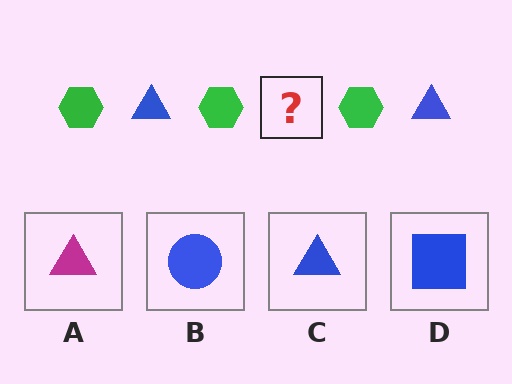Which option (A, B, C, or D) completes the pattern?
C.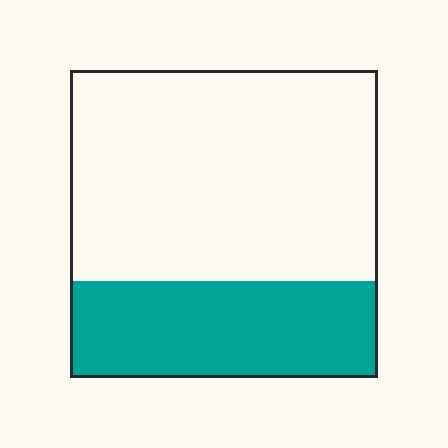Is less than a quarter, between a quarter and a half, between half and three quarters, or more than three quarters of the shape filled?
Between a quarter and a half.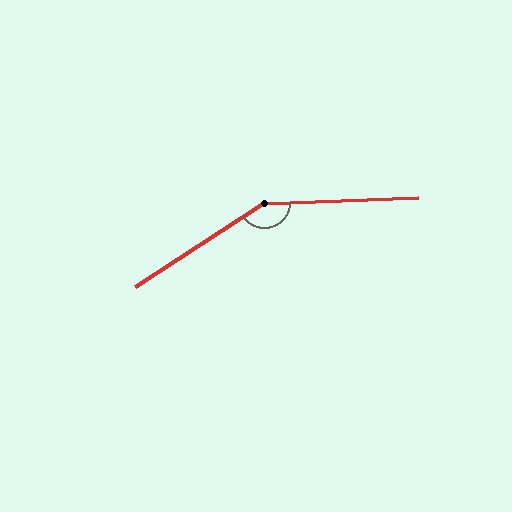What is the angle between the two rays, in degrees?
Approximately 149 degrees.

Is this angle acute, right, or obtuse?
It is obtuse.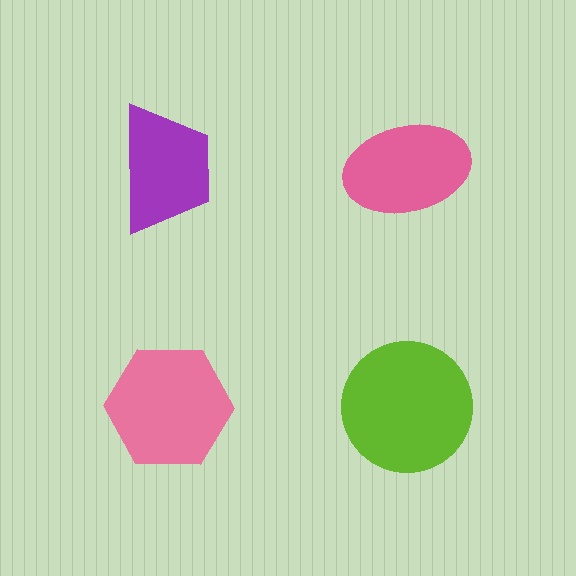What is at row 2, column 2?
A lime circle.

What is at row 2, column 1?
A pink hexagon.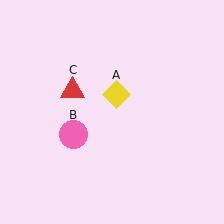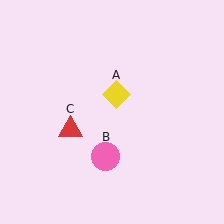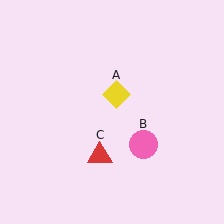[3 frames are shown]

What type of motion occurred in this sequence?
The pink circle (object B), red triangle (object C) rotated counterclockwise around the center of the scene.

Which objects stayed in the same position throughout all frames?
Yellow diamond (object A) remained stationary.